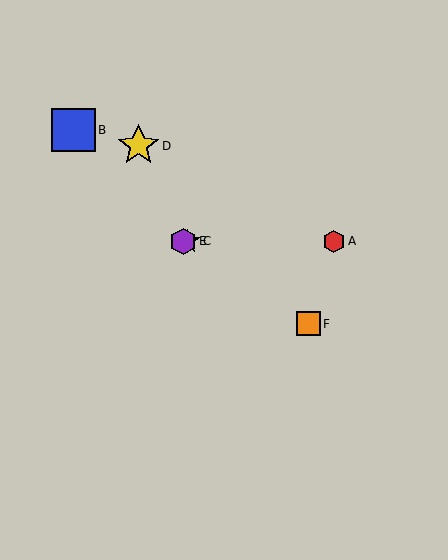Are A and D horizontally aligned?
No, A is at y≈241 and D is at y≈146.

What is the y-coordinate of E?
Object E is at y≈241.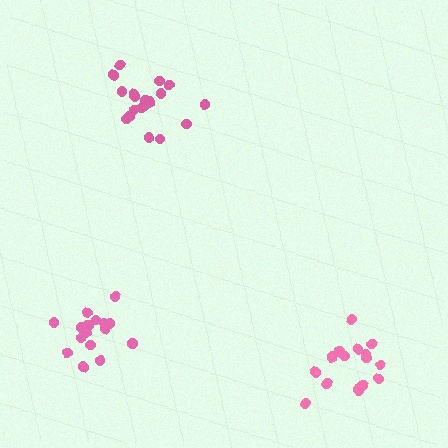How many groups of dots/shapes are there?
There are 3 groups.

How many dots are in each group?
Group 1: 20 dots, Group 2: 16 dots, Group 3: 17 dots (53 total).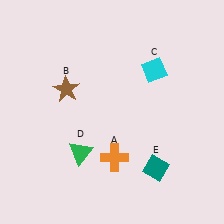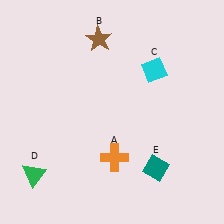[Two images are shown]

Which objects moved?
The objects that moved are: the brown star (B), the green triangle (D).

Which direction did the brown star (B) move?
The brown star (B) moved up.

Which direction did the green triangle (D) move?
The green triangle (D) moved left.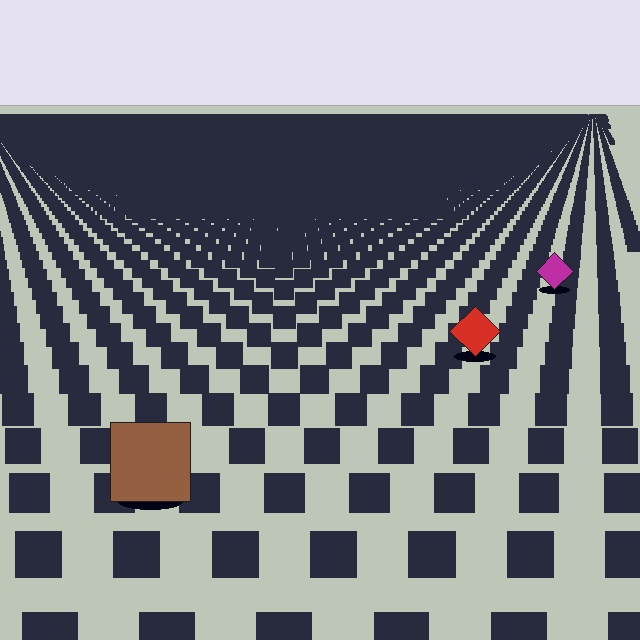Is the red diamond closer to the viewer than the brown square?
No. The brown square is closer — you can tell from the texture gradient: the ground texture is coarser near it.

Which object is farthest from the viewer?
The magenta diamond is farthest from the viewer. It appears smaller and the ground texture around it is denser.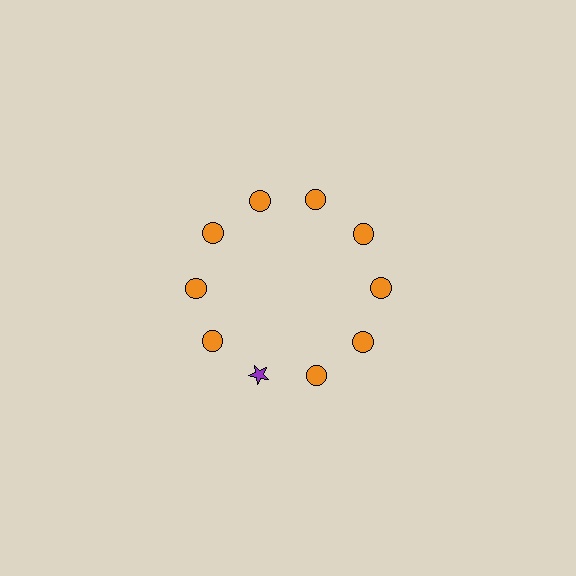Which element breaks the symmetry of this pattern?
The purple star at roughly the 7 o'clock position breaks the symmetry. All other shapes are orange circles.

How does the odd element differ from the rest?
It differs in both color (purple instead of orange) and shape (star instead of circle).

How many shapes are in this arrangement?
There are 10 shapes arranged in a ring pattern.